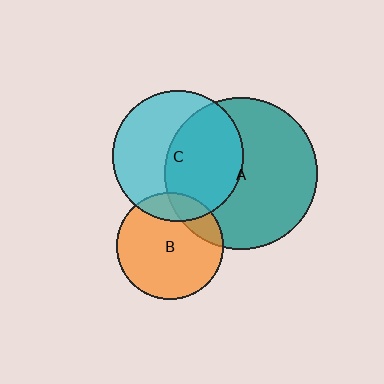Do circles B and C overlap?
Yes.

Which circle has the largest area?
Circle A (teal).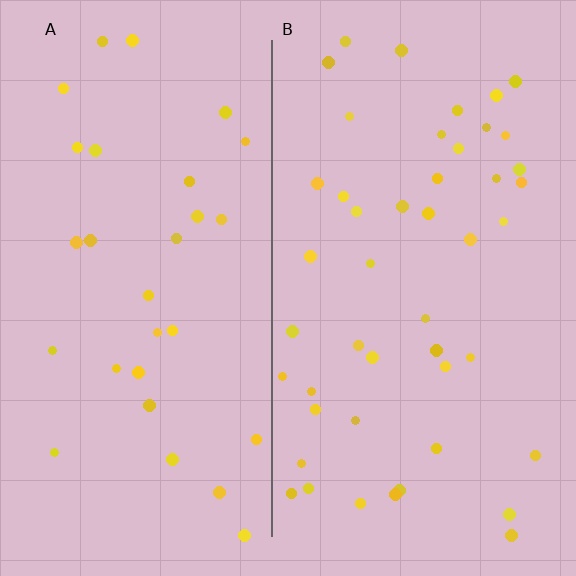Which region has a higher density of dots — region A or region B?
B (the right).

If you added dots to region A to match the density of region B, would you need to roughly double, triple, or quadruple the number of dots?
Approximately double.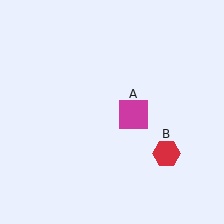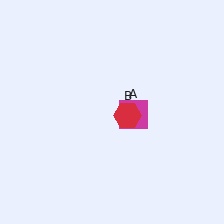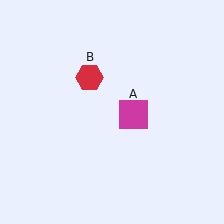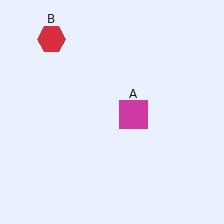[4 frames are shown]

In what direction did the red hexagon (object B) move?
The red hexagon (object B) moved up and to the left.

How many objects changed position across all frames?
1 object changed position: red hexagon (object B).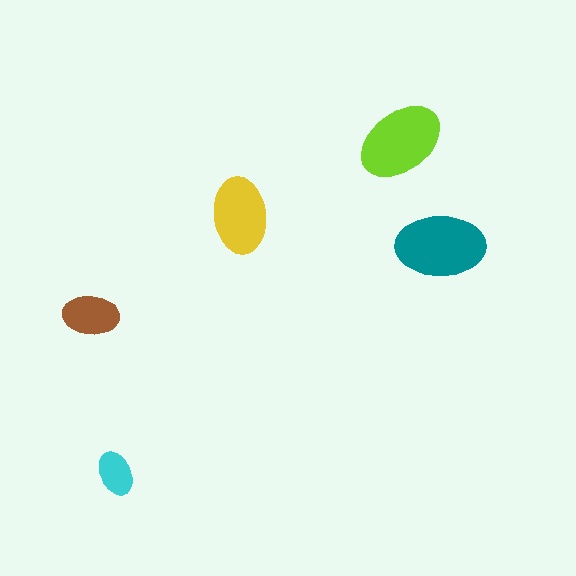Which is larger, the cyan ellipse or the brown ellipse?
The brown one.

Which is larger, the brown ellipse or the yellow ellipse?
The yellow one.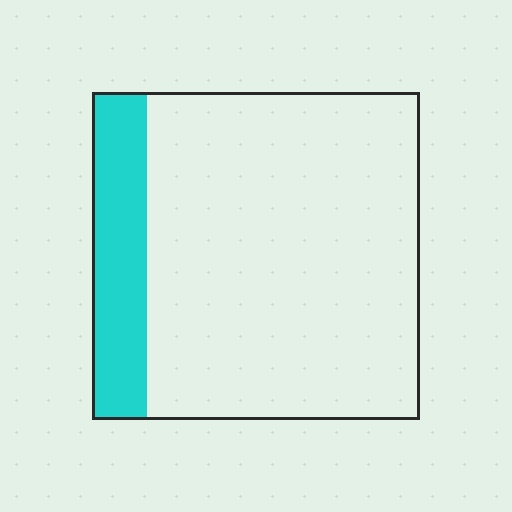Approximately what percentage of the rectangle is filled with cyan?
Approximately 15%.